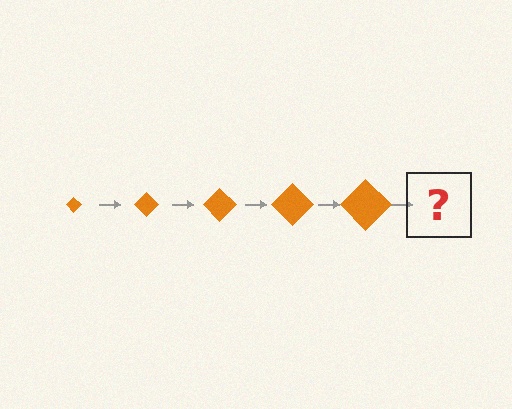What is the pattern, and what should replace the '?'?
The pattern is that the diamond gets progressively larger each step. The '?' should be an orange diamond, larger than the previous one.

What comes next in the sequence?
The next element should be an orange diamond, larger than the previous one.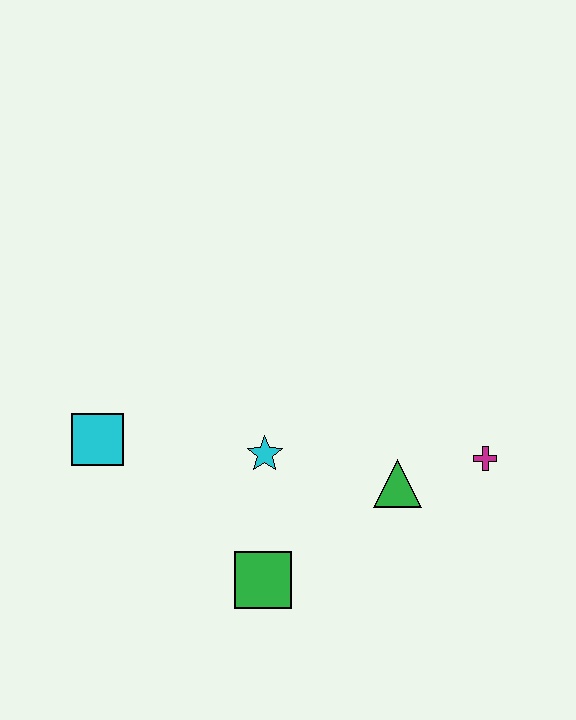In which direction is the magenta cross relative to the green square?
The magenta cross is to the right of the green square.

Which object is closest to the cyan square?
The cyan star is closest to the cyan square.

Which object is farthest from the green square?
The magenta cross is farthest from the green square.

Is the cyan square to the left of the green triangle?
Yes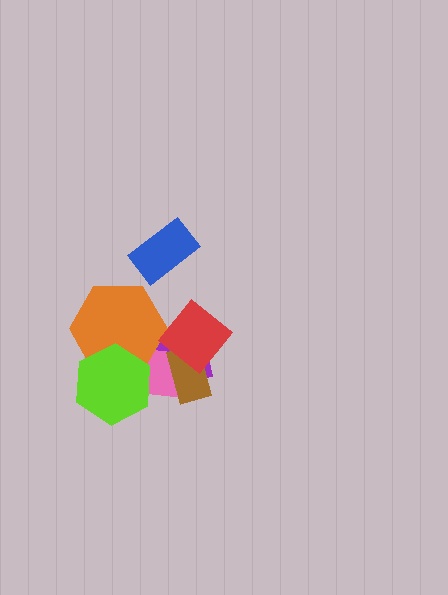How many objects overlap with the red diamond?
2 objects overlap with the red diamond.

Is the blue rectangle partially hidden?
No, no other shape covers it.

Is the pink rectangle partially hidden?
Yes, it is partially covered by another shape.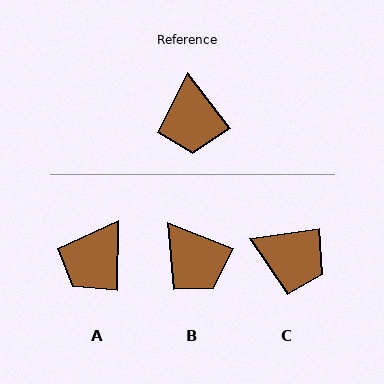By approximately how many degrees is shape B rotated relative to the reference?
Approximately 31 degrees counter-clockwise.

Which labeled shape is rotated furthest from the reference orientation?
C, about 60 degrees away.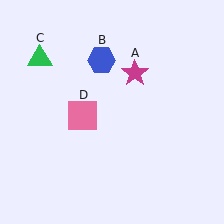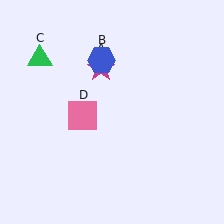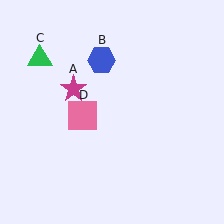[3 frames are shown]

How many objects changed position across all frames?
1 object changed position: magenta star (object A).